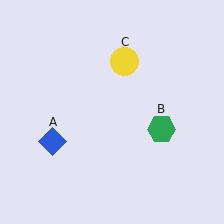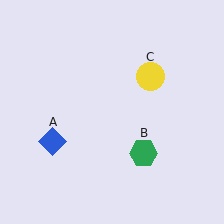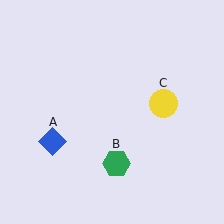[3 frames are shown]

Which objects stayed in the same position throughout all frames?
Blue diamond (object A) remained stationary.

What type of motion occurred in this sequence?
The green hexagon (object B), yellow circle (object C) rotated clockwise around the center of the scene.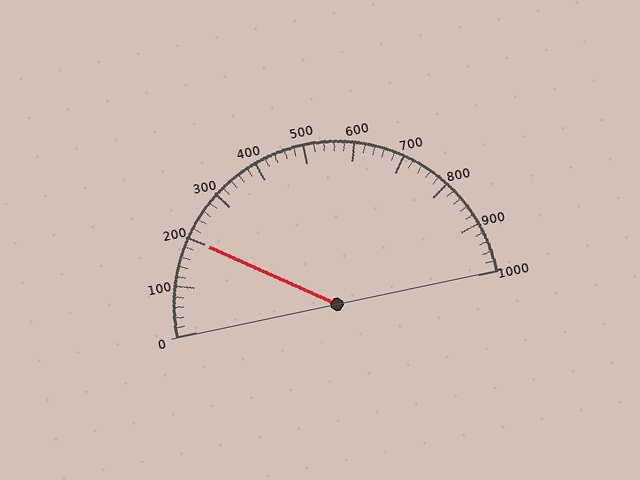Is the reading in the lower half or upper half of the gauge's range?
The reading is in the lower half of the range (0 to 1000).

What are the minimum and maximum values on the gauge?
The gauge ranges from 0 to 1000.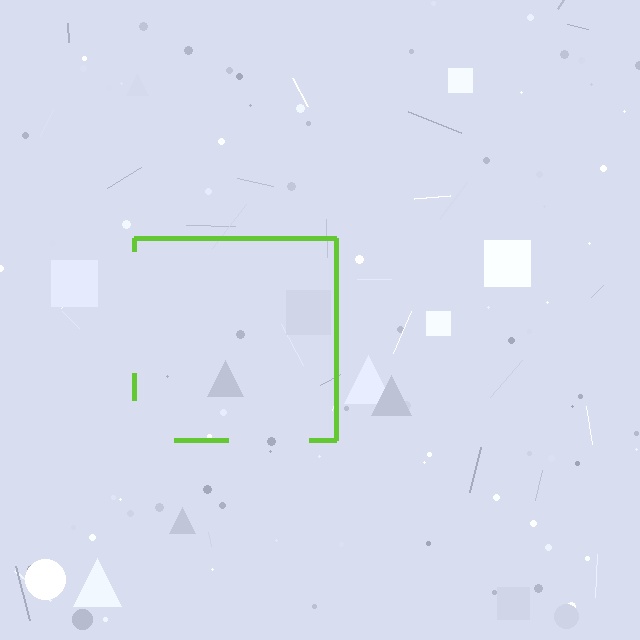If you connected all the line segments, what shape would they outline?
They would outline a square.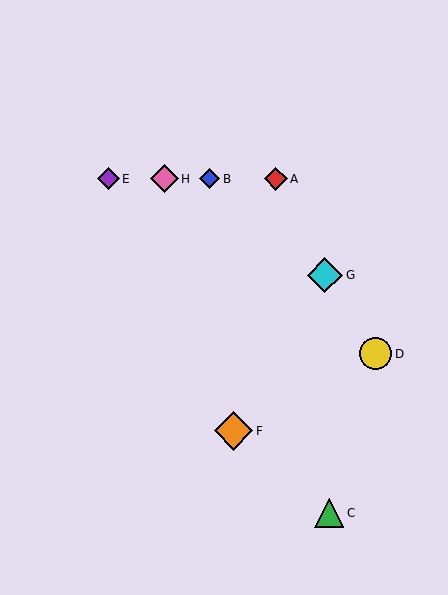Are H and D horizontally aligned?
No, H is at y≈179 and D is at y≈354.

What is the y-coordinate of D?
Object D is at y≈354.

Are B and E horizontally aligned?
Yes, both are at y≈179.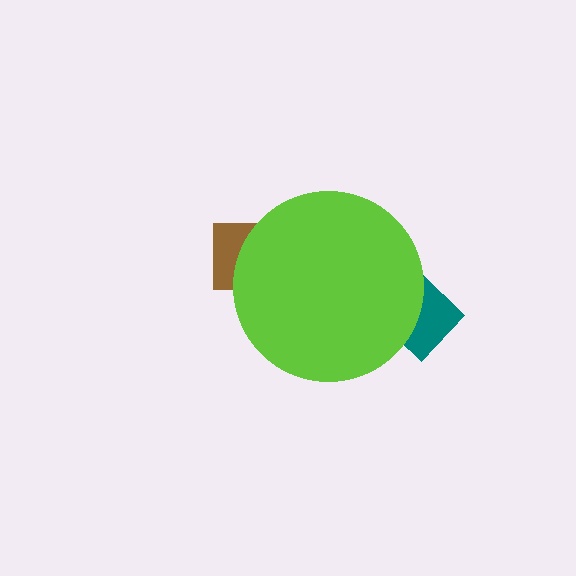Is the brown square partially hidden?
Yes, the brown square is partially hidden behind the lime circle.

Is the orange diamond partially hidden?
Yes, the orange diamond is partially hidden behind the lime circle.